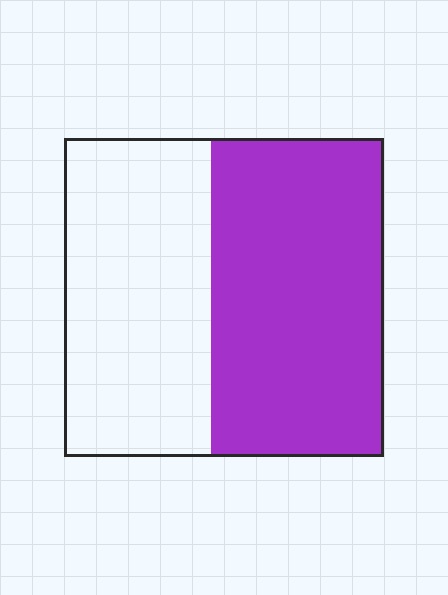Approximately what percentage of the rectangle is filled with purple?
Approximately 55%.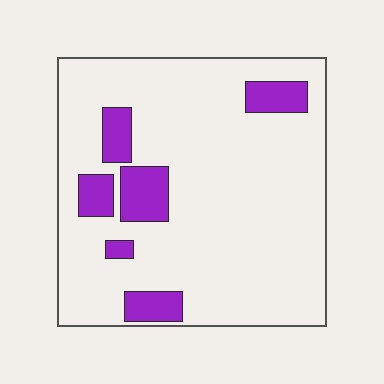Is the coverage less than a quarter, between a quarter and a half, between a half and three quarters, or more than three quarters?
Less than a quarter.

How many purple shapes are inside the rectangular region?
6.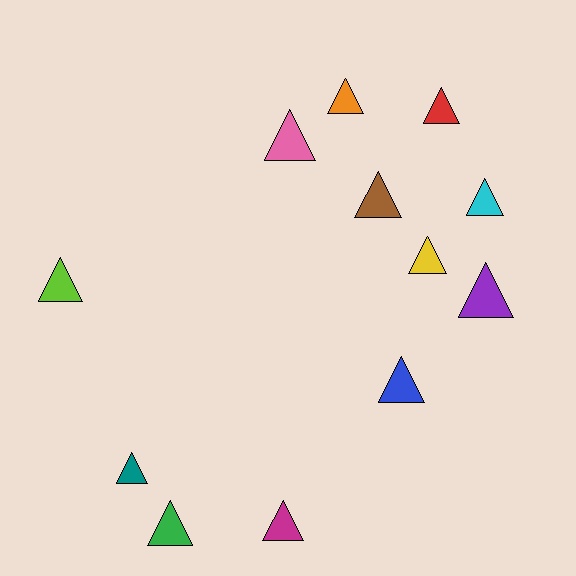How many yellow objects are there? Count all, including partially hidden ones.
There is 1 yellow object.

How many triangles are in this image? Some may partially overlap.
There are 12 triangles.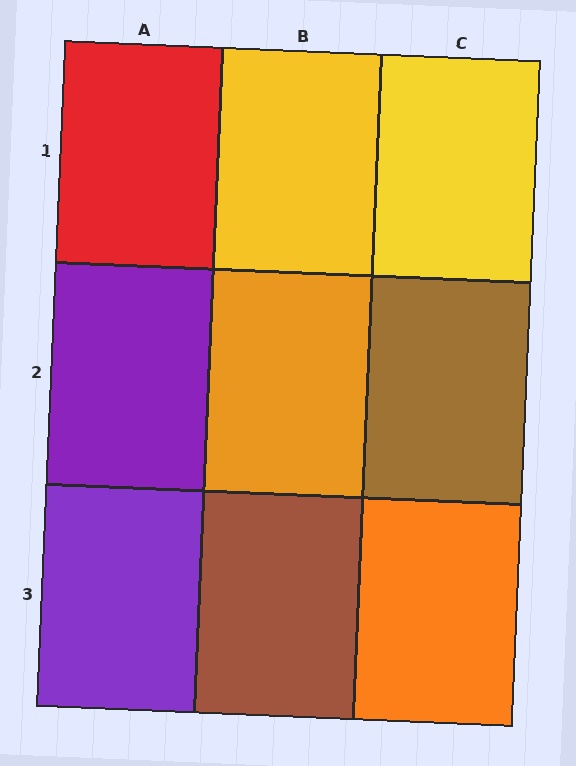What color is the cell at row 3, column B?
Brown.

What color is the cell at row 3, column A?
Purple.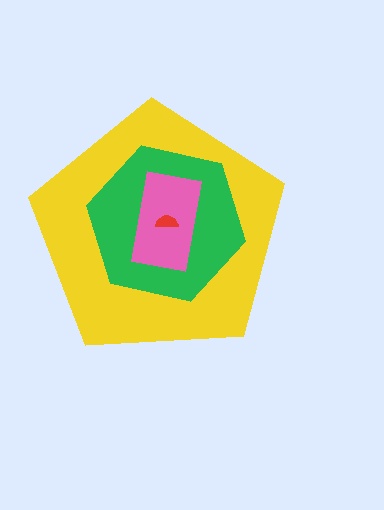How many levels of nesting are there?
4.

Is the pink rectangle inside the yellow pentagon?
Yes.